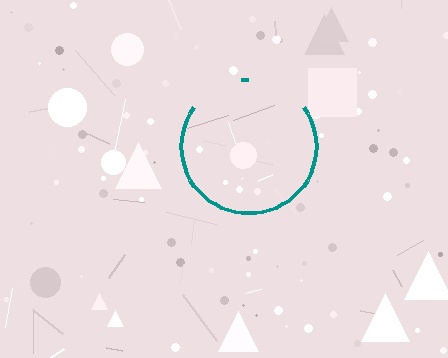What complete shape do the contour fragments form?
The contour fragments form a circle.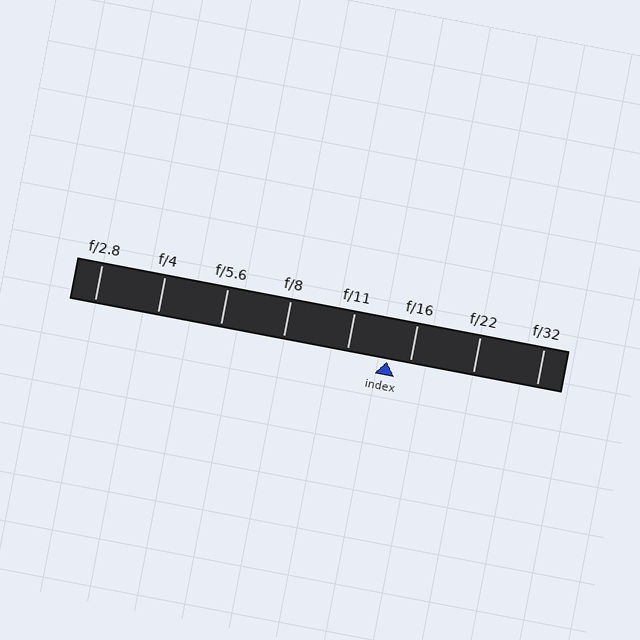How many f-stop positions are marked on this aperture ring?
There are 8 f-stop positions marked.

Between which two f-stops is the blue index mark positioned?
The index mark is between f/11 and f/16.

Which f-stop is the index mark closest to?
The index mark is closest to f/16.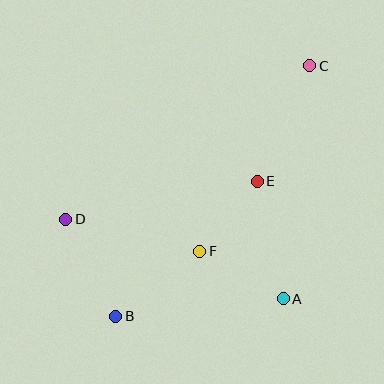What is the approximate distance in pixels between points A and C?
The distance between A and C is approximately 235 pixels.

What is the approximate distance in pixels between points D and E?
The distance between D and E is approximately 195 pixels.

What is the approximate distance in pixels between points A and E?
The distance between A and E is approximately 120 pixels.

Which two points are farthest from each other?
Points B and C are farthest from each other.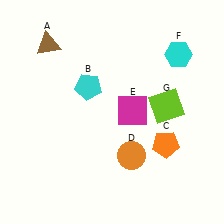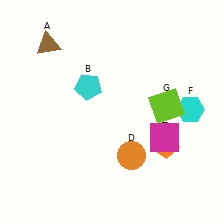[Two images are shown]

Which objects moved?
The objects that moved are: the magenta square (E), the cyan hexagon (F).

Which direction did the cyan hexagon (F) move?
The cyan hexagon (F) moved down.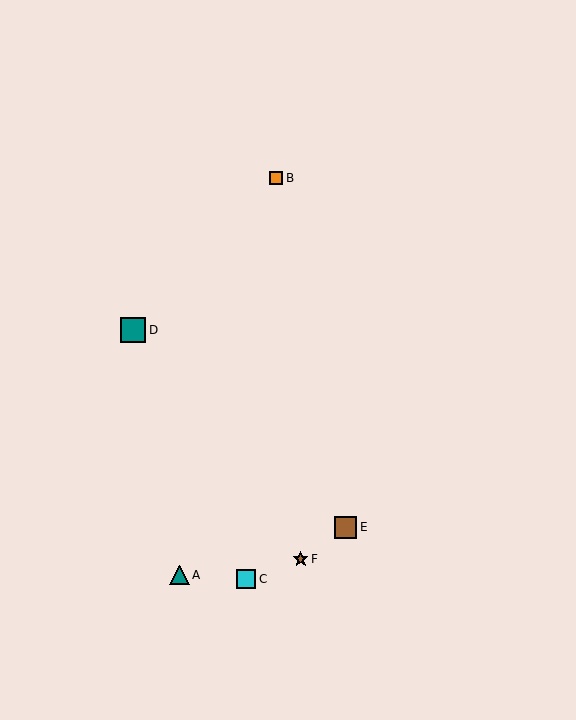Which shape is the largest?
The teal square (labeled D) is the largest.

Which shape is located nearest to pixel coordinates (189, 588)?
The teal triangle (labeled A) at (179, 575) is nearest to that location.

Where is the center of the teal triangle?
The center of the teal triangle is at (179, 575).